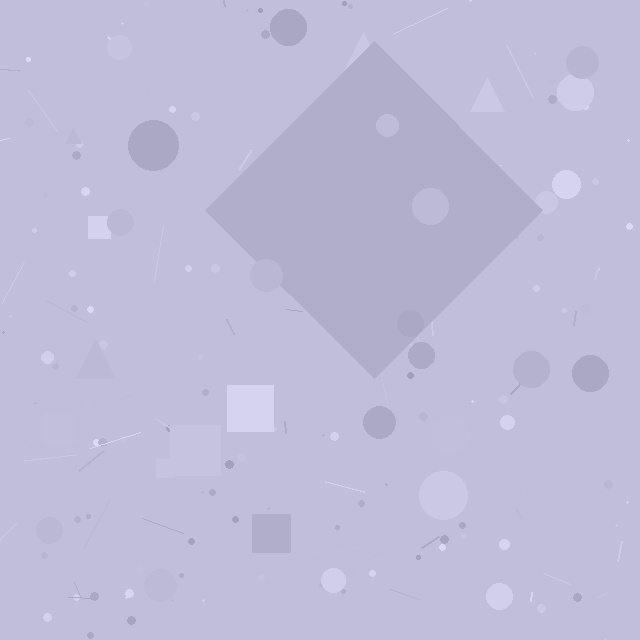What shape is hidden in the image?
A diamond is hidden in the image.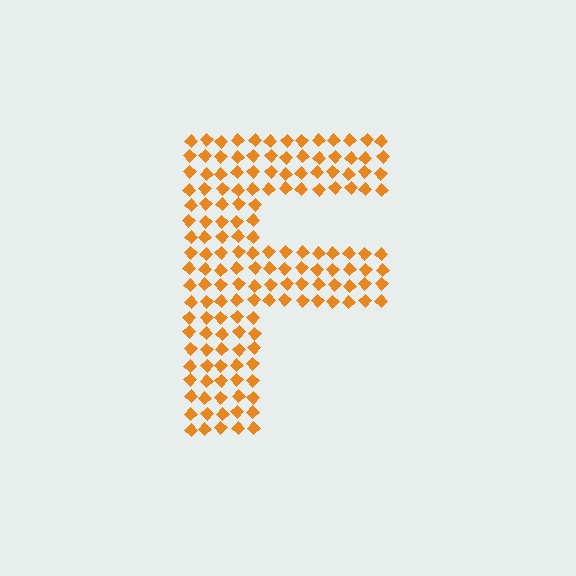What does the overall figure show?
The overall figure shows the letter F.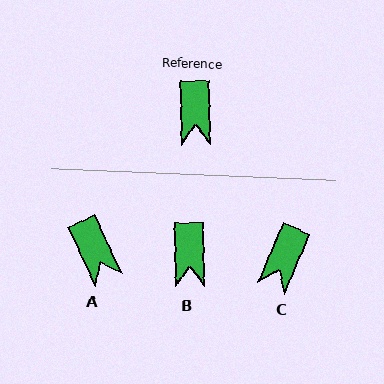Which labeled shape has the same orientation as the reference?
B.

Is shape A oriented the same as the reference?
No, it is off by about 23 degrees.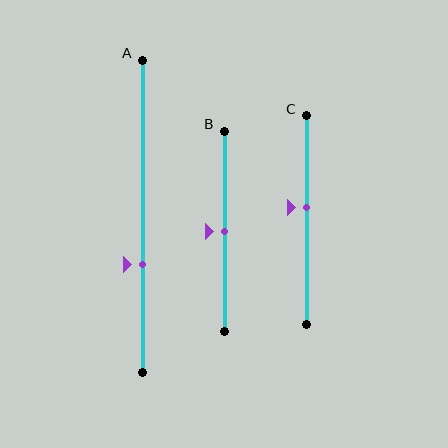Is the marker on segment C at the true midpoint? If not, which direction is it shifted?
No, the marker on segment C is shifted upward by about 6% of the segment length.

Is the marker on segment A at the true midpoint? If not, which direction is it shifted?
No, the marker on segment A is shifted downward by about 15% of the segment length.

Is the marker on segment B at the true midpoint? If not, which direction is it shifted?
Yes, the marker on segment B is at the true midpoint.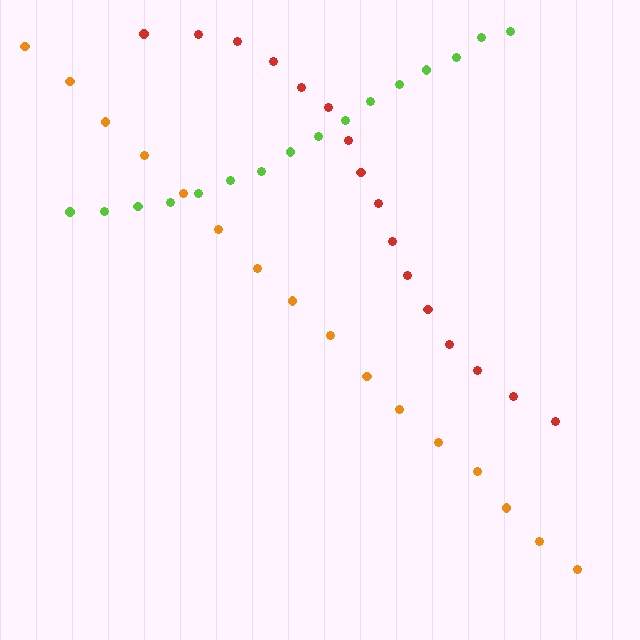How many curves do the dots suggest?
There are 3 distinct paths.